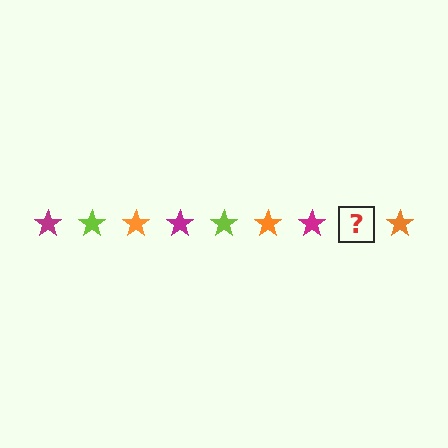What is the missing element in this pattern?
The missing element is a lime star.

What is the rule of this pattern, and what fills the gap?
The rule is that the pattern cycles through magenta, lime, orange stars. The gap should be filled with a lime star.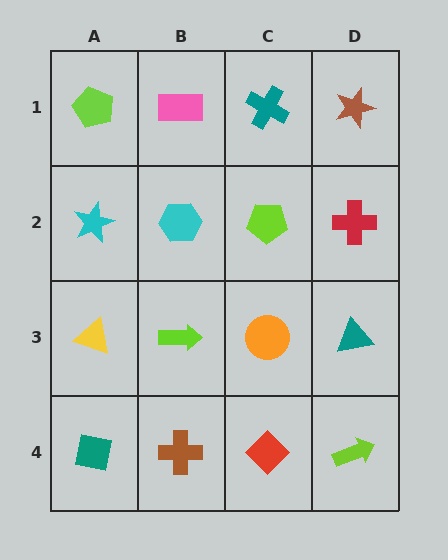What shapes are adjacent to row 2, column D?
A brown star (row 1, column D), a teal triangle (row 3, column D), a lime pentagon (row 2, column C).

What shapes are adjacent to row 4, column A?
A yellow triangle (row 3, column A), a brown cross (row 4, column B).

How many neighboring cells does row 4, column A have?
2.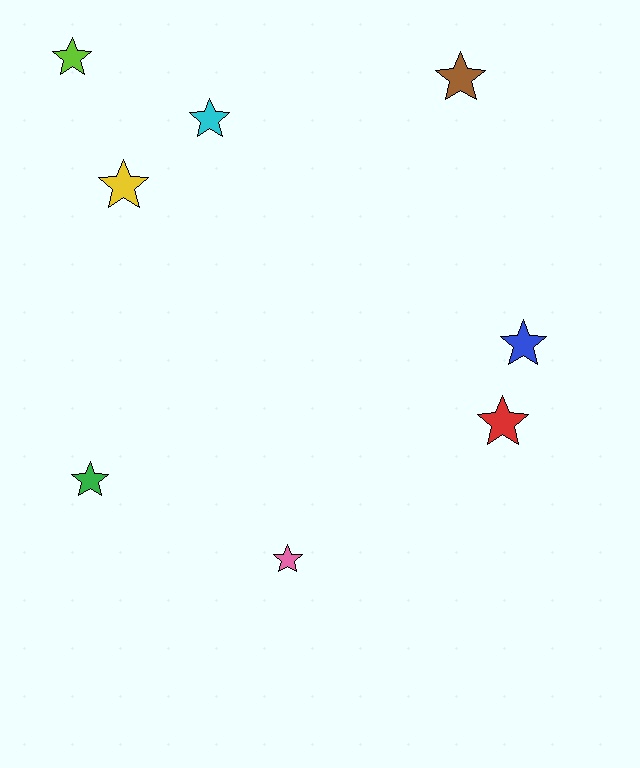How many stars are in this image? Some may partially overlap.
There are 8 stars.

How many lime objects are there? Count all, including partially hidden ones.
There is 1 lime object.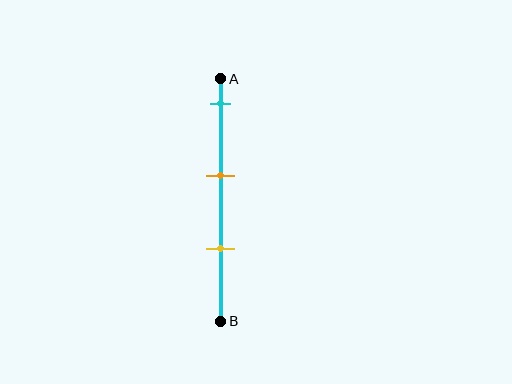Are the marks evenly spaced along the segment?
Yes, the marks are approximately evenly spaced.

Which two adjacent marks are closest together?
The orange and yellow marks are the closest adjacent pair.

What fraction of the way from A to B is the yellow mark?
The yellow mark is approximately 70% (0.7) of the way from A to B.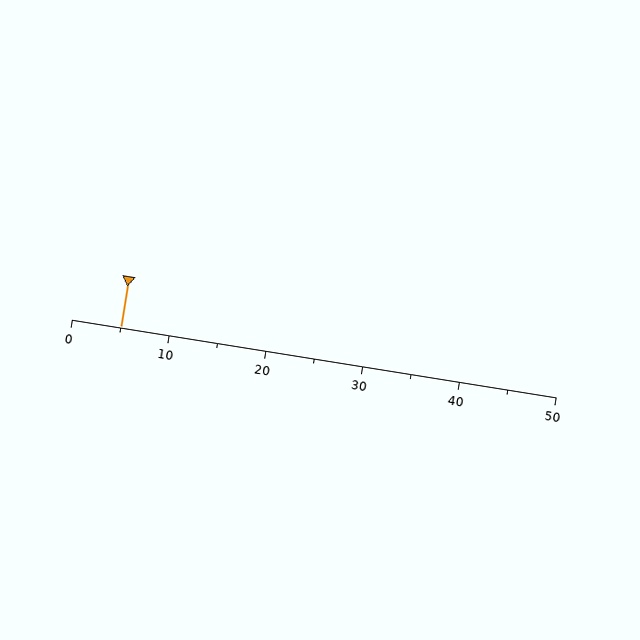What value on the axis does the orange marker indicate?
The marker indicates approximately 5.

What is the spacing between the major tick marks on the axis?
The major ticks are spaced 10 apart.